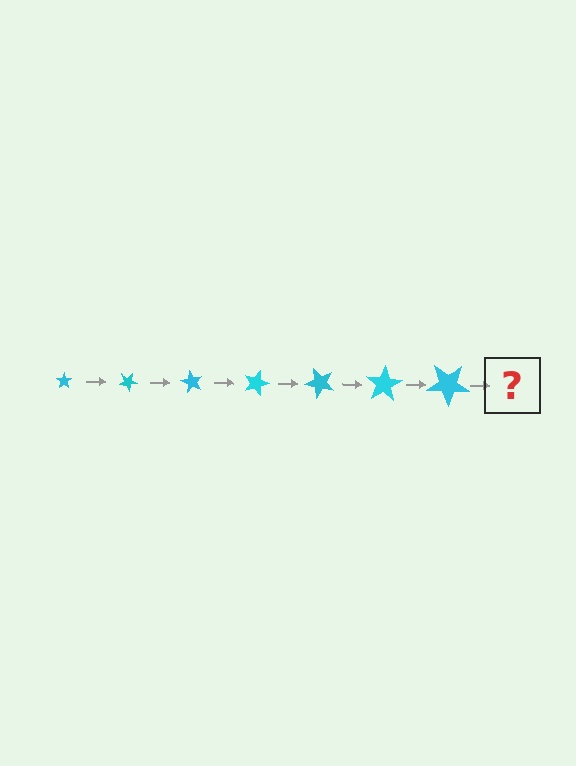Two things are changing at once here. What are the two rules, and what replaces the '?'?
The two rules are that the star grows larger each step and it rotates 30 degrees each step. The '?' should be a star, larger than the previous one and rotated 210 degrees from the start.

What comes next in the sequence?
The next element should be a star, larger than the previous one and rotated 210 degrees from the start.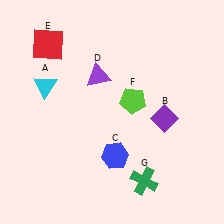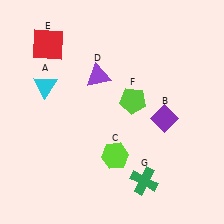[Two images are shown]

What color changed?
The hexagon (C) changed from blue in Image 1 to lime in Image 2.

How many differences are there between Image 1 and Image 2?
There is 1 difference between the two images.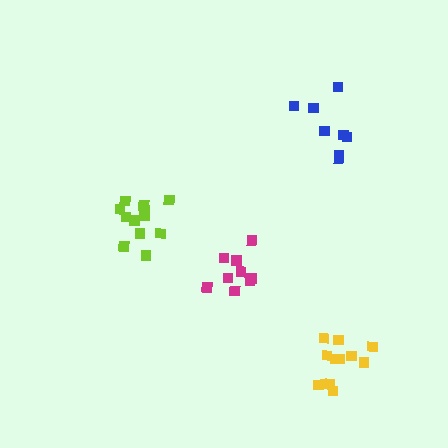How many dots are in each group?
Group 1: 13 dots, Group 2: 9 dots, Group 3: 9 dots, Group 4: 12 dots (43 total).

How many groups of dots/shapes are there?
There are 4 groups.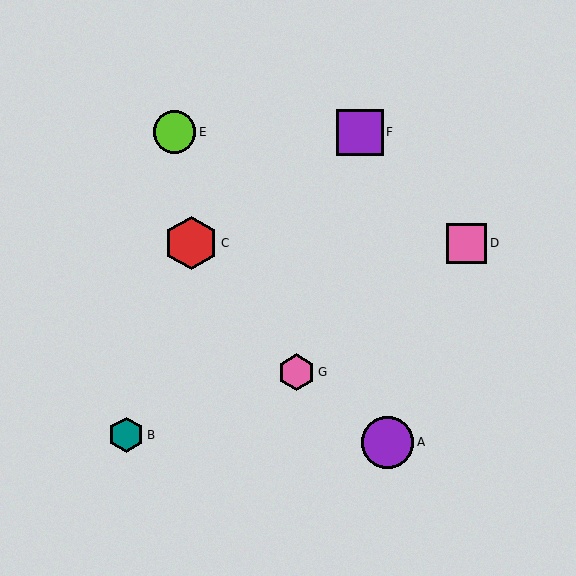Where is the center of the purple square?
The center of the purple square is at (360, 132).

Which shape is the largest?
The red hexagon (labeled C) is the largest.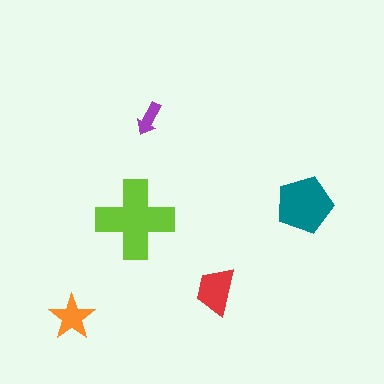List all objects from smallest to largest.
The purple arrow, the orange star, the red trapezoid, the teal pentagon, the lime cross.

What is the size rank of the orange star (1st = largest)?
4th.